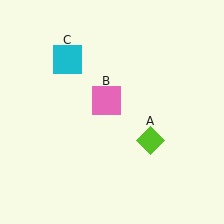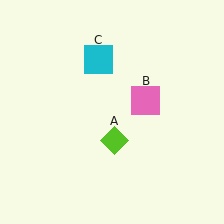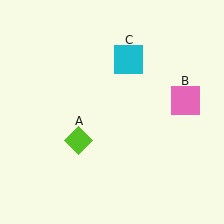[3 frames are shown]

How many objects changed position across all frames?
3 objects changed position: lime diamond (object A), pink square (object B), cyan square (object C).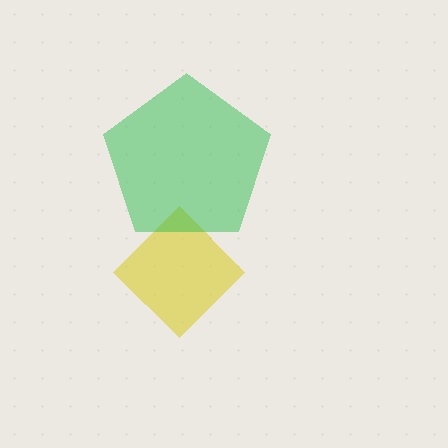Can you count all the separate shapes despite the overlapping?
Yes, there are 2 separate shapes.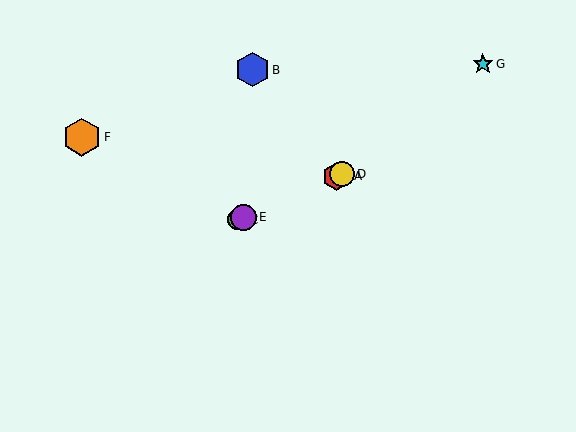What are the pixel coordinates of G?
Object G is at (483, 64).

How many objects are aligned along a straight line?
4 objects (A, C, D, E) are aligned along a straight line.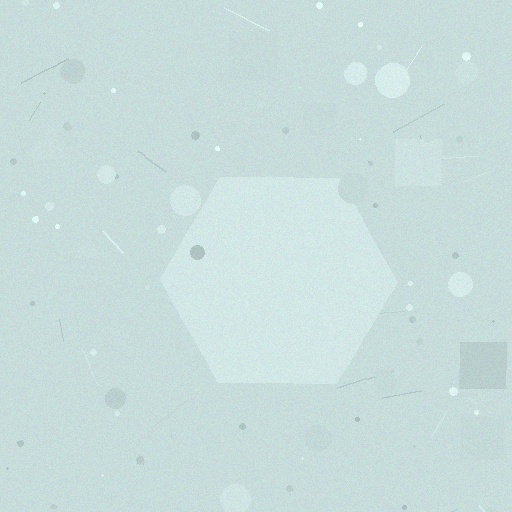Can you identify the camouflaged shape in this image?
The camouflaged shape is a hexagon.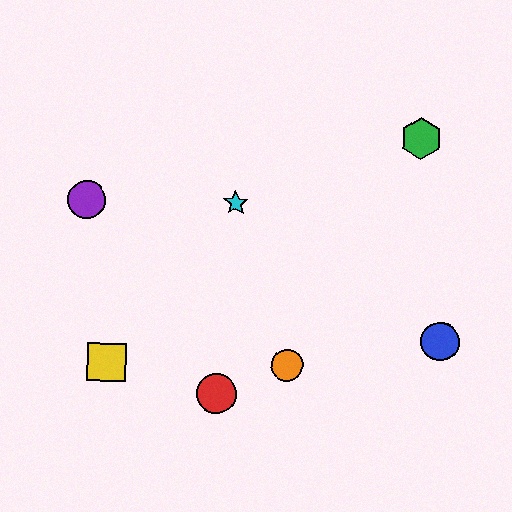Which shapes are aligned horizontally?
The purple circle, the cyan star are aligned horizontally.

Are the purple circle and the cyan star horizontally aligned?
Yes, both are at y≈200.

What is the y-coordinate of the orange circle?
The orange circle is at y≈365.